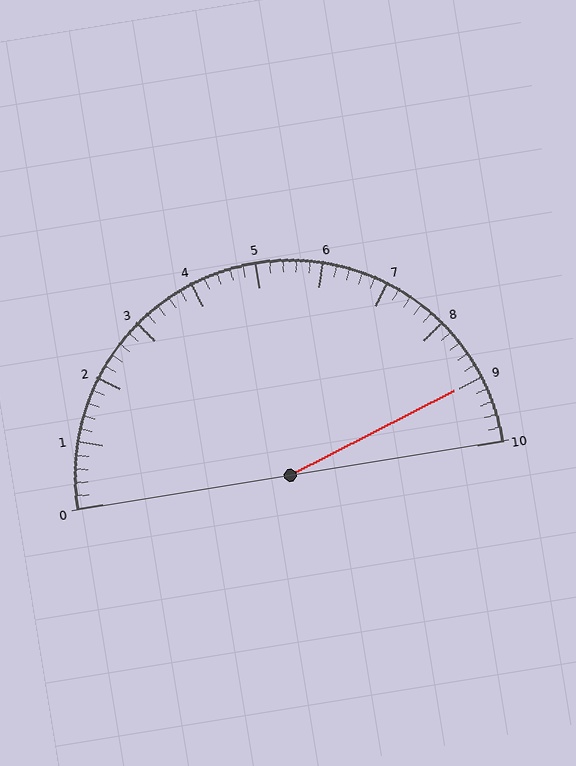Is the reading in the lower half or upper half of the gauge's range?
The reading is in the upper half of the range (0 to 10).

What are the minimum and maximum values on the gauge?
The gauge ranges from 0 to 10.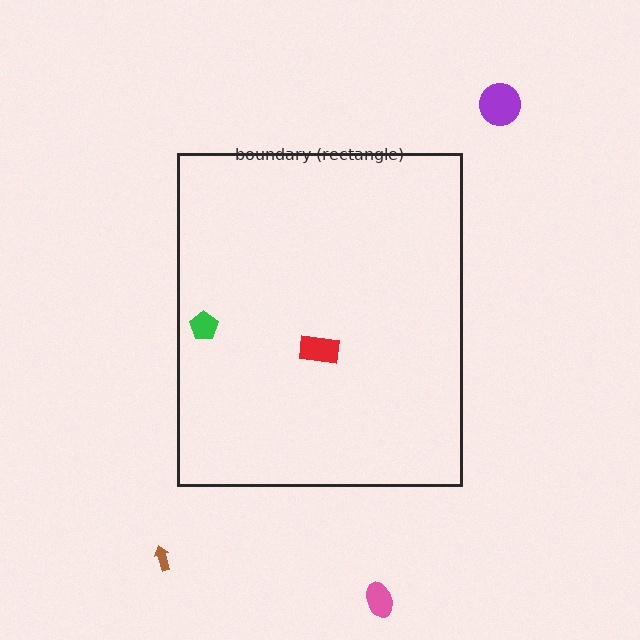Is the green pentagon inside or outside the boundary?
Inside.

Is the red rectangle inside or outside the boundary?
Inside.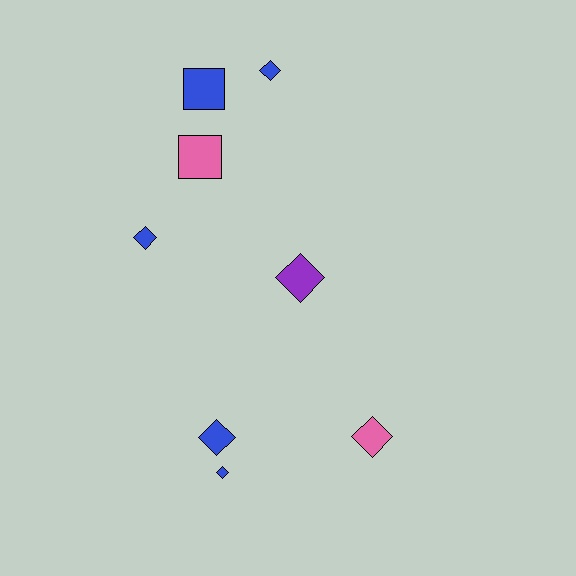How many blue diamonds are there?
There are 4 blue diamonds.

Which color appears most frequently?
Blue, with 5 objects.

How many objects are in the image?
There are 8 objects.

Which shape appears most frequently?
Diamond, with 6 objects.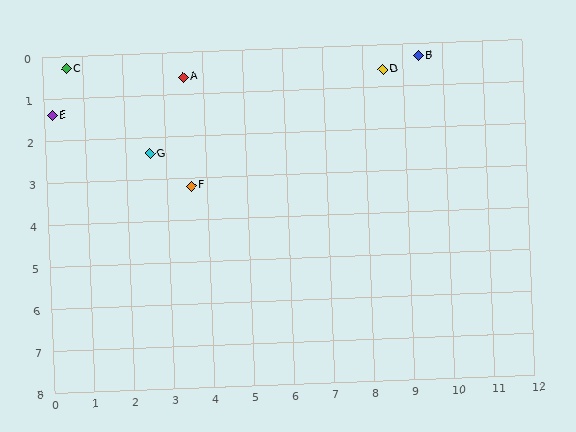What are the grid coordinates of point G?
Point G is at approximately (2.6, 2.4).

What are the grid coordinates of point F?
Point F is at approximately (3.6, 3.2).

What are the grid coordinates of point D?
Point D is at approximately (8.5, 0.6).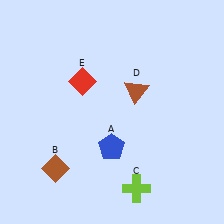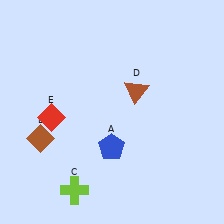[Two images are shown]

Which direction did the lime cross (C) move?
The lime cross (C) moved left.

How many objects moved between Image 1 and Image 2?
3 objects moved between the two images.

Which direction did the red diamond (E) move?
The red diamond (E) moved down.